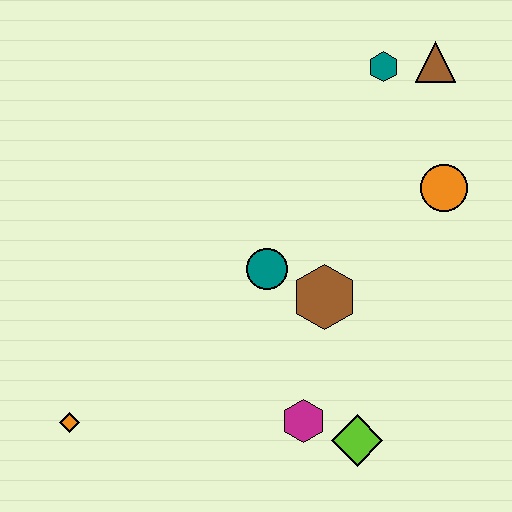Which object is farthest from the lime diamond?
The brown triangle is farthest from the lime diamond.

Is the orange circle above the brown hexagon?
Yes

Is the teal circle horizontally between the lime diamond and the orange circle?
No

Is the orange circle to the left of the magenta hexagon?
No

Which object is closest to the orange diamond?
The magenta hexagon is closest to the orange diamond.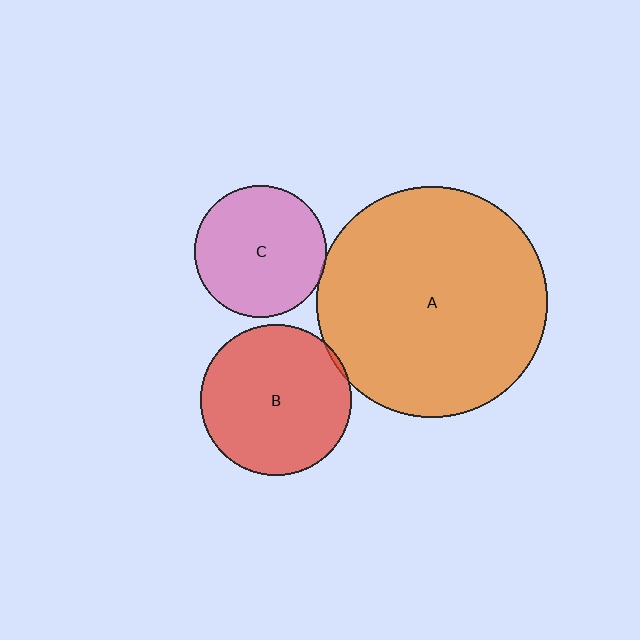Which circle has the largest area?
Circle A (orange).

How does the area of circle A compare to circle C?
Approximately 3.0 times.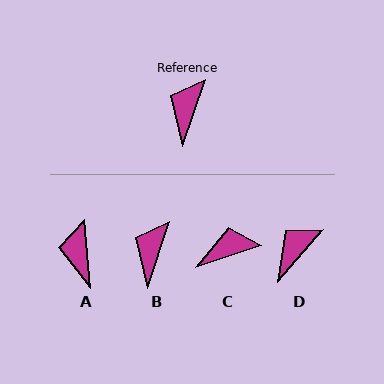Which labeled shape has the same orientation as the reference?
B.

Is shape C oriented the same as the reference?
No, it is off by about 53 degrees.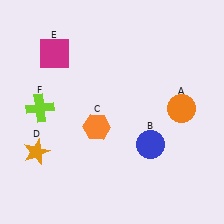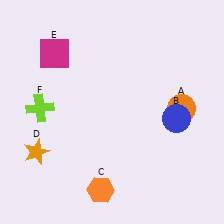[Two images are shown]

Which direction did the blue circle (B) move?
The blue circle (B) moved right.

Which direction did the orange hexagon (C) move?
The orange hexagon (C) moved down.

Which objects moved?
The objects that moved are: the blue circle (B), the orange hexagon (C).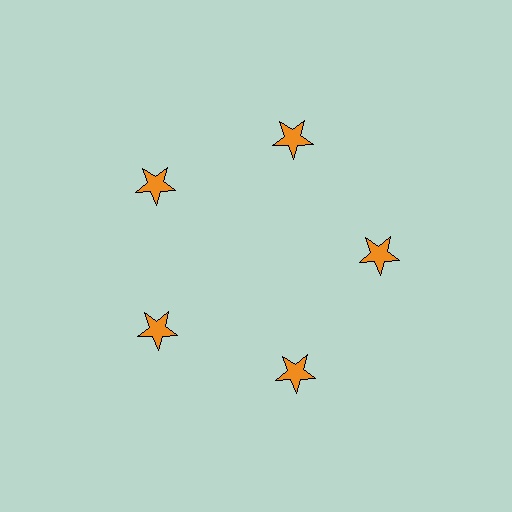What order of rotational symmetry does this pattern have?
This pattern has 5-fold rotational symmetry.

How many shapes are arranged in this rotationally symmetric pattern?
There are 5 shapes, arranged in 5 groups of 1.